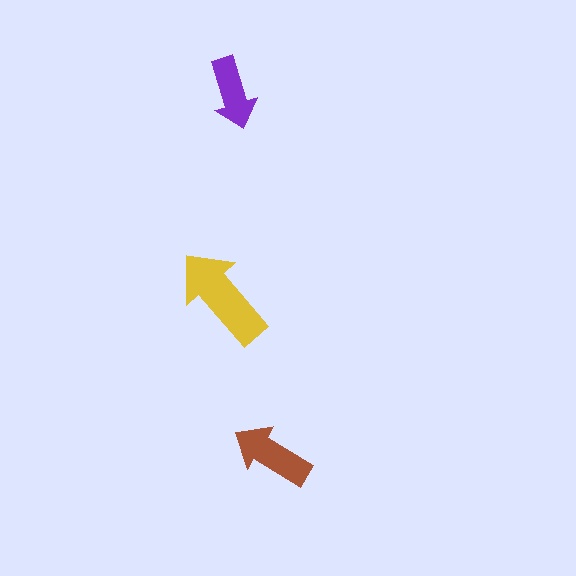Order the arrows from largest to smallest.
the yellow one, the brown one, the purple one.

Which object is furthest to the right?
The brown arrow is rightmost.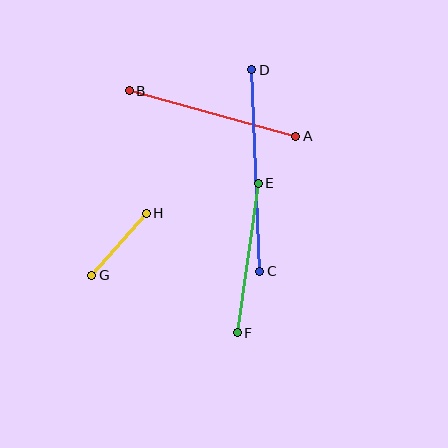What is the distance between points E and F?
The distance is approximately 151 pixels.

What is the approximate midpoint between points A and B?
The midpoint is at approximately (213, 113) pixels.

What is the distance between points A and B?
The distance is approximately 173 pixels.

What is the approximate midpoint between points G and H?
The midpoint is at approximately (119, 244) pixels.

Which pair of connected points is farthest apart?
Points C and D are farthest apart.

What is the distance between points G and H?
The distance is approximately 83 pixels.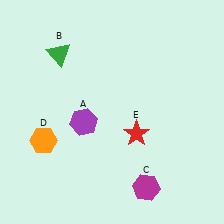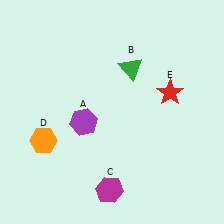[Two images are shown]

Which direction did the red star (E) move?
The red star (E) moved up.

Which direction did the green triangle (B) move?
The green triangle (B) moved right.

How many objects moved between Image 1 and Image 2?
3 objects moved between the two images.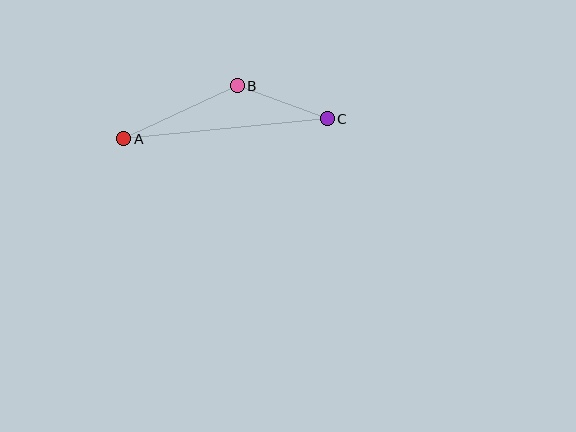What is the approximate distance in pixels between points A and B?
The distance between A and B is approximately 125 pixels.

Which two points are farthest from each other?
Points A and C are farthest from each other.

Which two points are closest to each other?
Points B and C are closest to each other.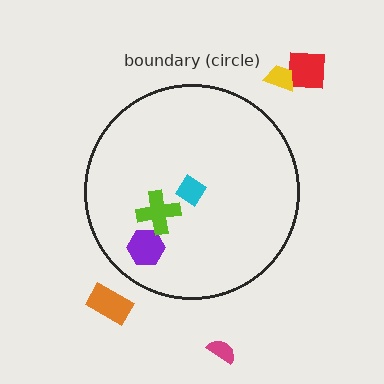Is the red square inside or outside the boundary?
Outside.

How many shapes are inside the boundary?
3 inside, 4 outside.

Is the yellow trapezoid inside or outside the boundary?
Outside.